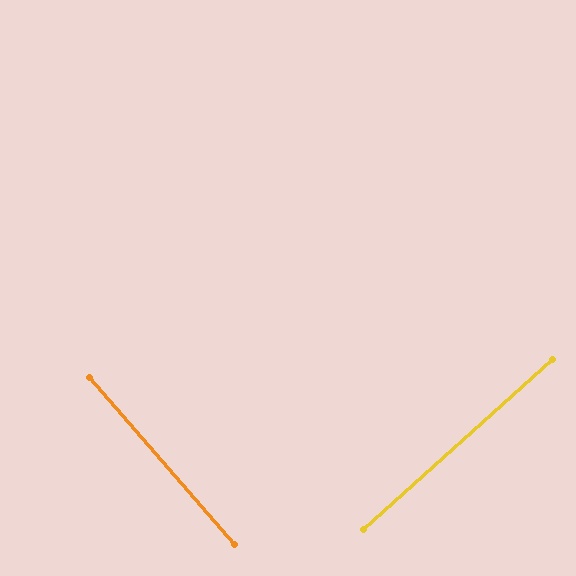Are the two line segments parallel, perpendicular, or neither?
Perpendicular — they meet at approximately 89°.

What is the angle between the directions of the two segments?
Approximately 89 degrees.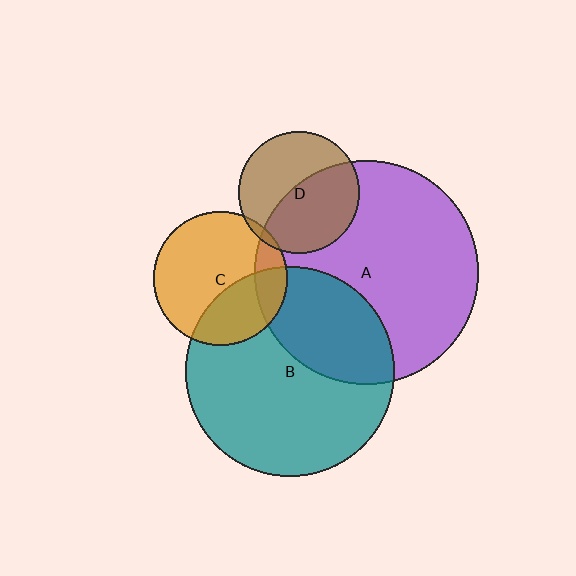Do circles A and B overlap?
Yes.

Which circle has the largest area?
Circle A (purple).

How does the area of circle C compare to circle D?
Approximately 1.2 times.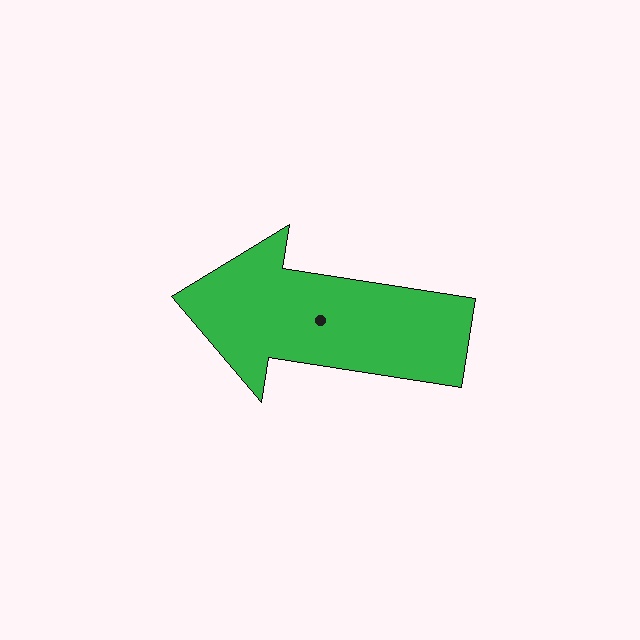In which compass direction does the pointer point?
West.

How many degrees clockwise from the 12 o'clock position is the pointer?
Approximately 279 degrees.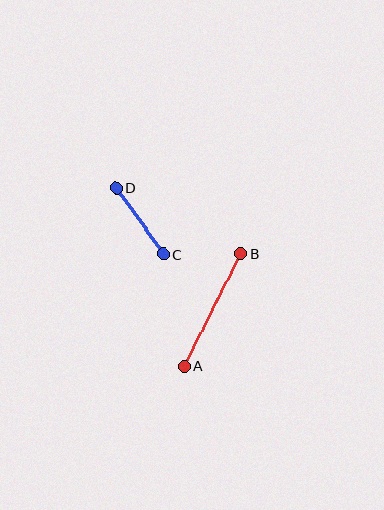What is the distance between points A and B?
The distance is approximately 126 pixels.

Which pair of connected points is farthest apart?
Points A and B are farthest apart.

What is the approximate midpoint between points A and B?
The midpoint is at approximately (213, 310) pixels.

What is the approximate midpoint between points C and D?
The midpoint is at approximately (140, 221) pixels.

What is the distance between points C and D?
The distance is approximately 81 pixels.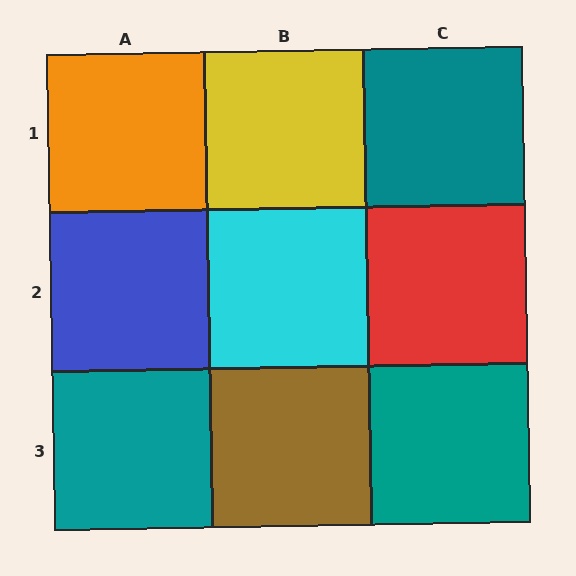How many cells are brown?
1 cell is brown.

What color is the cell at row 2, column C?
Red.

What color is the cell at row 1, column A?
Orange.